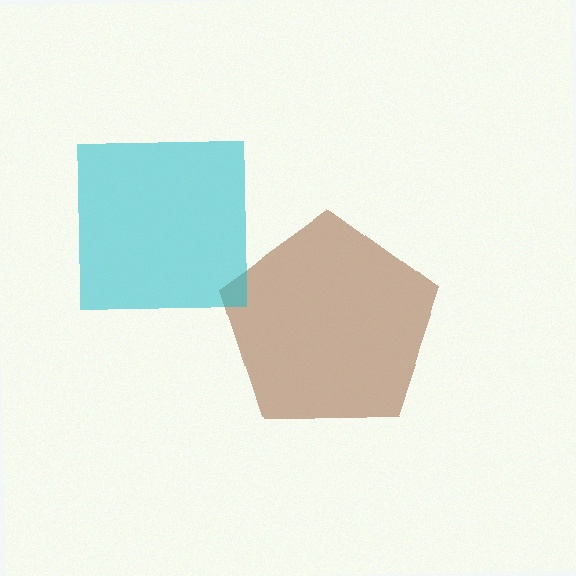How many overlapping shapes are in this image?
There are 2 overlapping shapes in the image.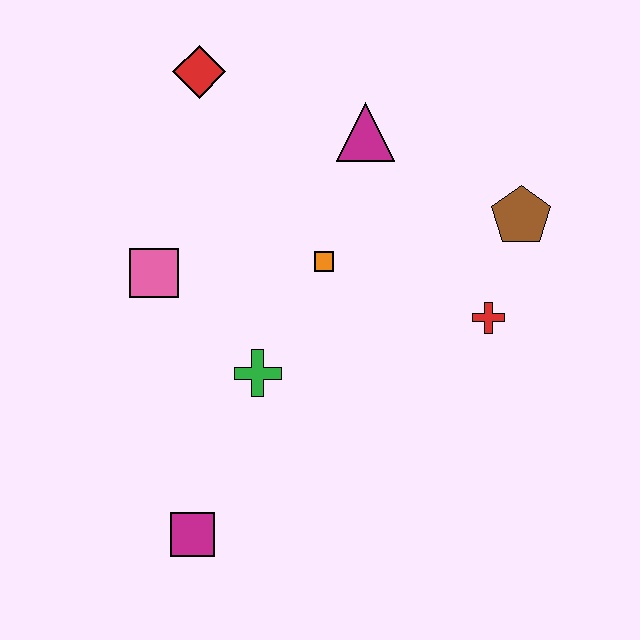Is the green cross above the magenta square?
Yes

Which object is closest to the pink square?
The green cross is closest to the pink square.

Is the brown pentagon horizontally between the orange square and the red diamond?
No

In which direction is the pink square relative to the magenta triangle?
The pink square is to the left of the magenta triangle.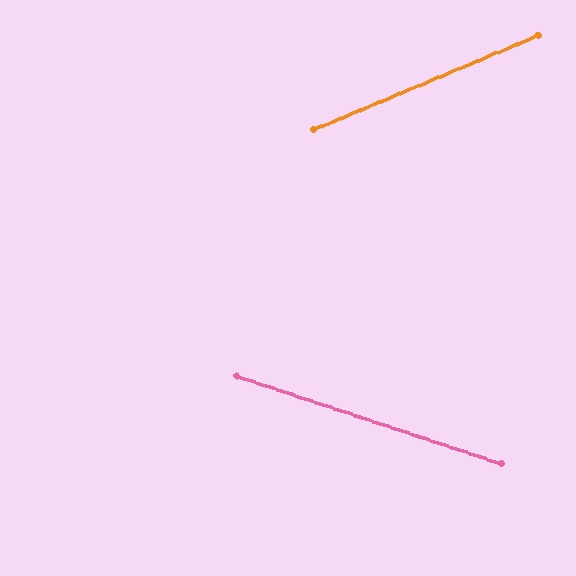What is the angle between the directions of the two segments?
Approximately 41 degrees.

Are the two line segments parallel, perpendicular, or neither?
Neither parallel nor perpendicular — they differ by about 41°.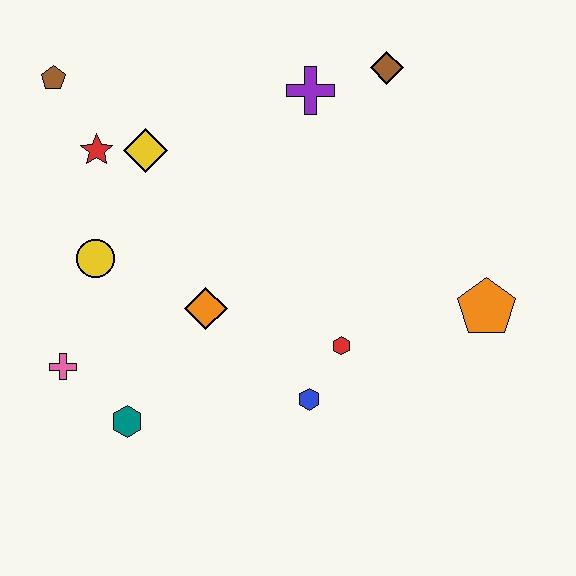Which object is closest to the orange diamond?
The yellow circle is closest to the orange diamond.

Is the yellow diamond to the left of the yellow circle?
No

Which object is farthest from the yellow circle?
The orange pentagon is farthest from the yellow circle.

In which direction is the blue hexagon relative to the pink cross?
The blue hexagon is to the right of the pink cross.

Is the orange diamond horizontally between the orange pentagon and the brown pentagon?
Yes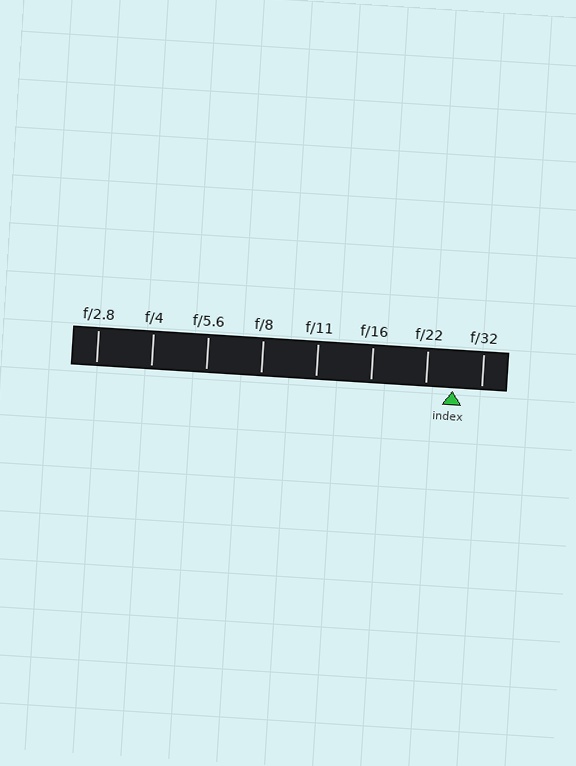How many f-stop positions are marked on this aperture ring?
There are 8 f-stop positions marked.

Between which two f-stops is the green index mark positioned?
The index mark is between f/22 and f/32.